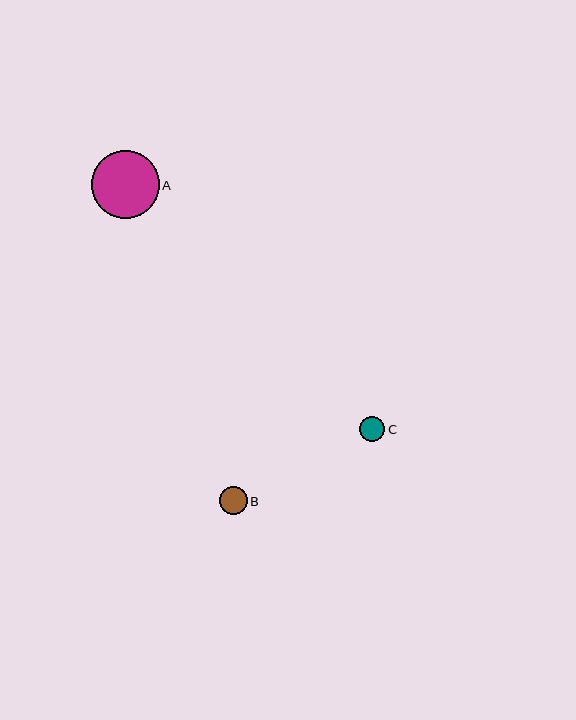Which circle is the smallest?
Circle C is the smallest with a size of approximately 25 pixels.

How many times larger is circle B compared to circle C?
Circle B is approximately 1.1 times the size of circle C.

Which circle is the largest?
Circle A is the largest with a size of approximately 68 pixels.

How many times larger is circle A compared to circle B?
Circle A is approximately 2.5 times the size of circle B.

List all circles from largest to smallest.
From largest to smallest: A, B, C.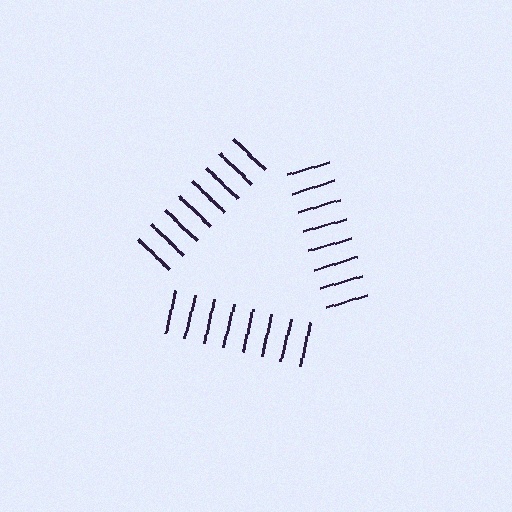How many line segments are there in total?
24 — 8 along each of the 3 edges.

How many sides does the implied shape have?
3 sides — the line-ends trace a triangle.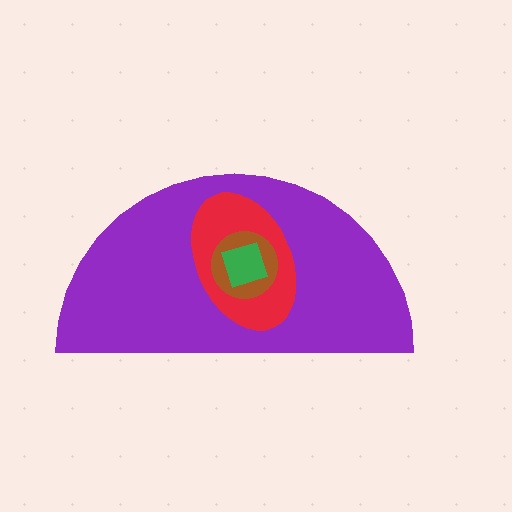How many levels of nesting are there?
4.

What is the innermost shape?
The green square.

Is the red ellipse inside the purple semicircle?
Yes.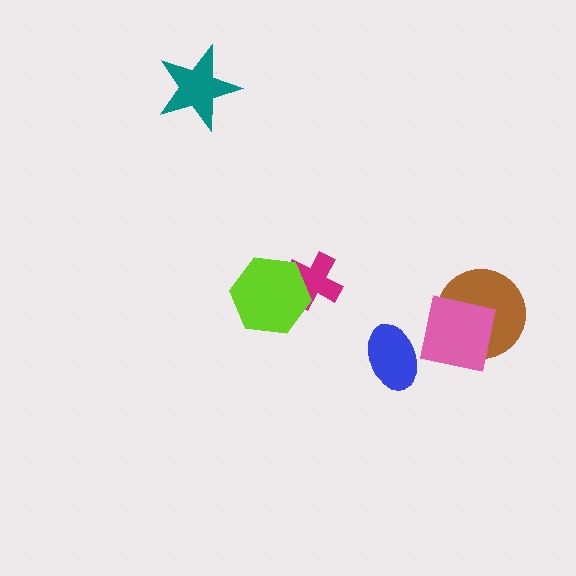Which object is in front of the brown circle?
The pink square is in front of the brown circle.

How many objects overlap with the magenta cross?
1 object overlaps with the magenta cross.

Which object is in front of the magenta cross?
The lime hexagon is in front of the magenta cross.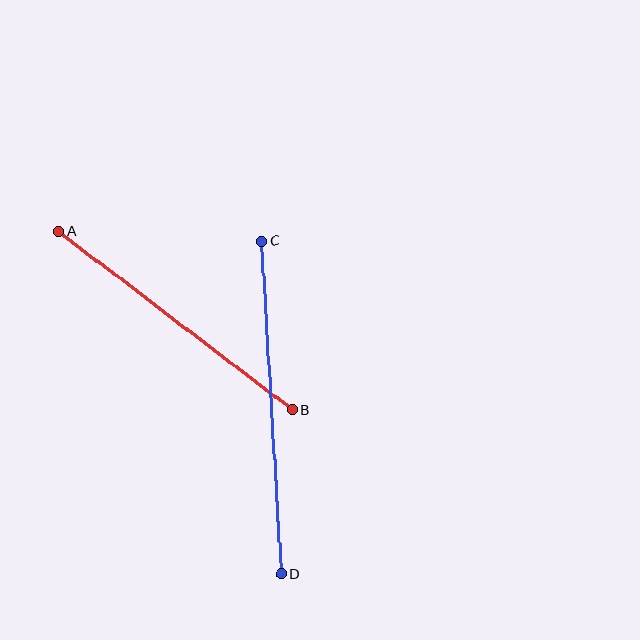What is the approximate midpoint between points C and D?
The midpoint is at approximately (272, 408) pixels.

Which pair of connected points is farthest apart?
Points C and D are farthest apart.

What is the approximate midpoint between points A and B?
The midpoint is at approximately (176, 320) pixels.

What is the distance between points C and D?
The distance is approximately 334 pixels.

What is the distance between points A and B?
The distance is approximately 294 pixels.